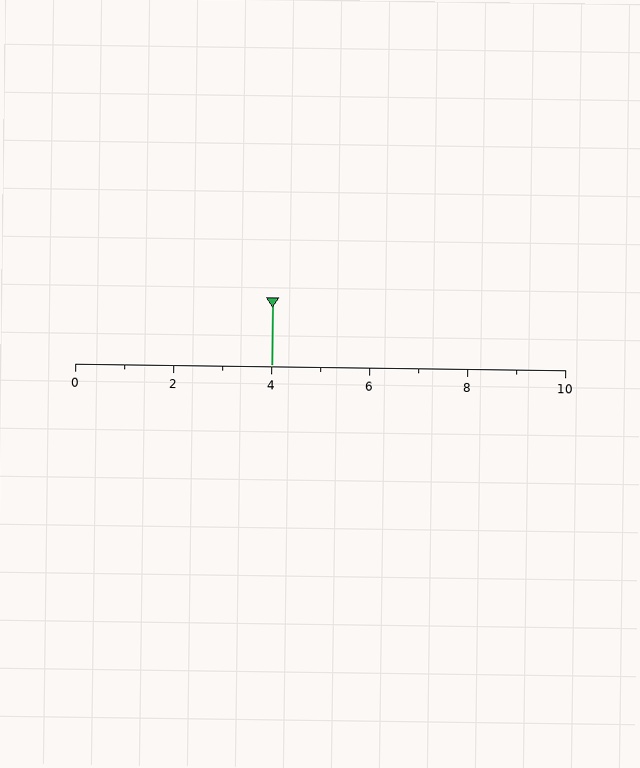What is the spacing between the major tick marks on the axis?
The major ticks are spaced 2 apart.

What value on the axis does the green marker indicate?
The marker indicates approximately 4.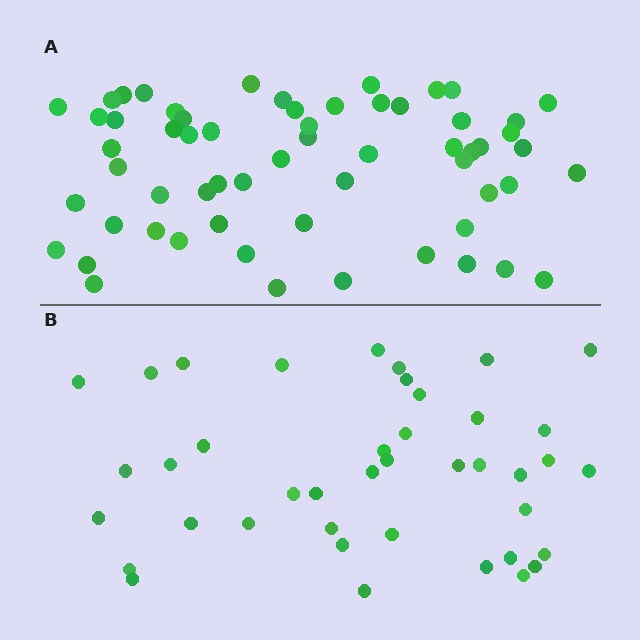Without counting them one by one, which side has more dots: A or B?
Region A (the top region) has more dots.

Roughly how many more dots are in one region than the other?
Region A has approximately 20 more dots than region B.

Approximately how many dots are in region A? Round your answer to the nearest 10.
About 60 dots.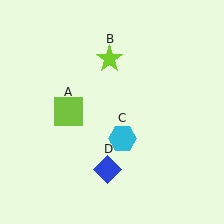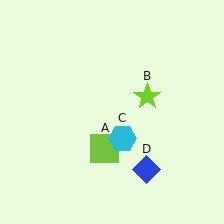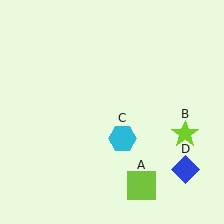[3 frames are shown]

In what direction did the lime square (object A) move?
The lime square (object A) moved down and to the right.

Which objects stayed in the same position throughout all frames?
Cyan hexagon (object C) remained stationary.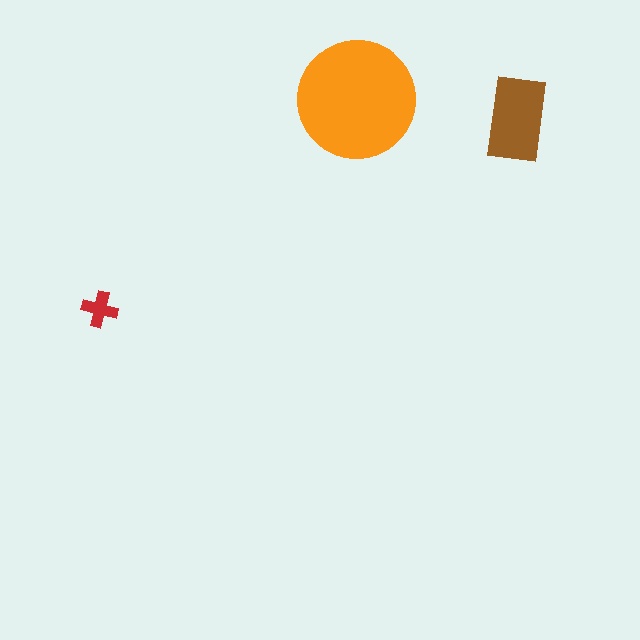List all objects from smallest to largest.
The red cross, the brown rectangle, the orange circle.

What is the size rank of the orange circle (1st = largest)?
1st.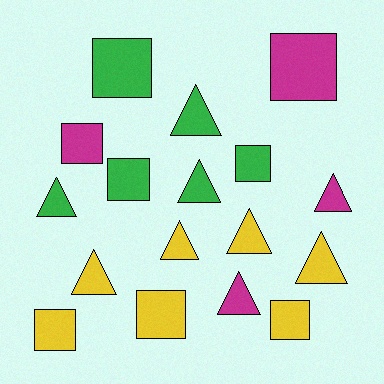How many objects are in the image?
There are 17 objects.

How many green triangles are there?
There are 3 green triangles.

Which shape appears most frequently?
Triangle, with 9 objects.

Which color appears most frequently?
Yellow, with 7 objects.